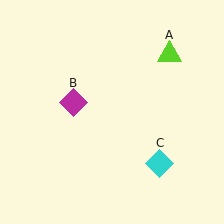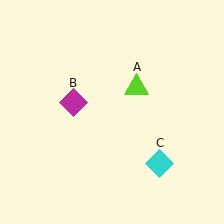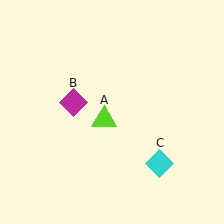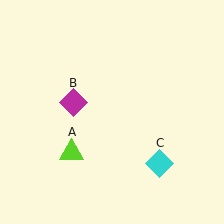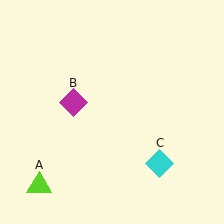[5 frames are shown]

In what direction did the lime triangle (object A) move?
The lime triangle (object A) moved down and to the left.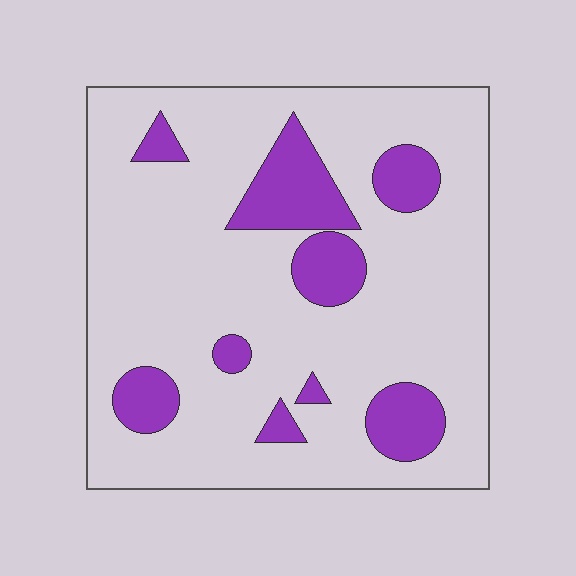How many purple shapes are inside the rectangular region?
9.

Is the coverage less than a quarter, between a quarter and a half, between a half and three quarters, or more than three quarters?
Less than a quarter.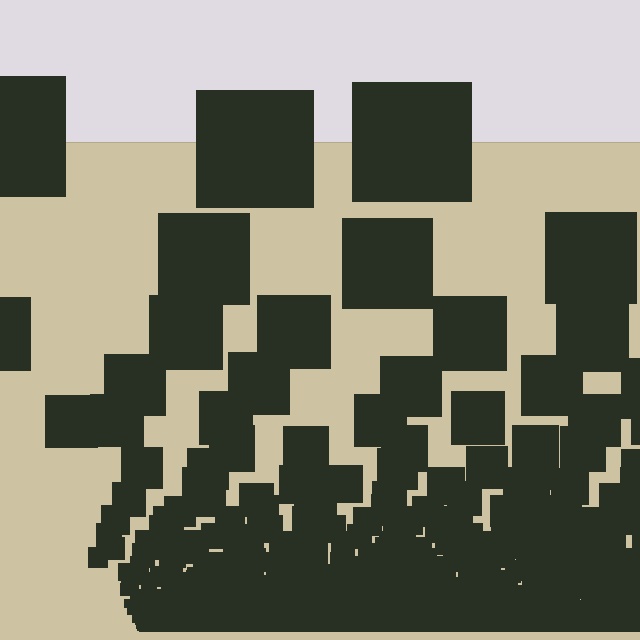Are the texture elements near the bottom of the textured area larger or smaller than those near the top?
Smaller. The gradient is inverted — elements near the bottom are smaller and denser.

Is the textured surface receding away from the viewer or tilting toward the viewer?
The surface appears to tilt toward the viewer. Texture elements get larger and sparser toward the top.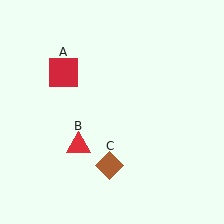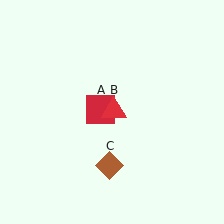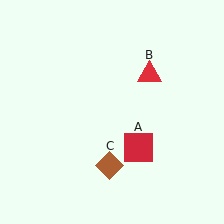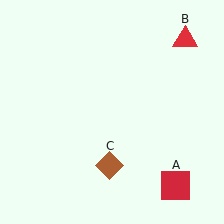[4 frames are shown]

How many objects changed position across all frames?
2 objects changed position: red square (object A), red triangle (object B).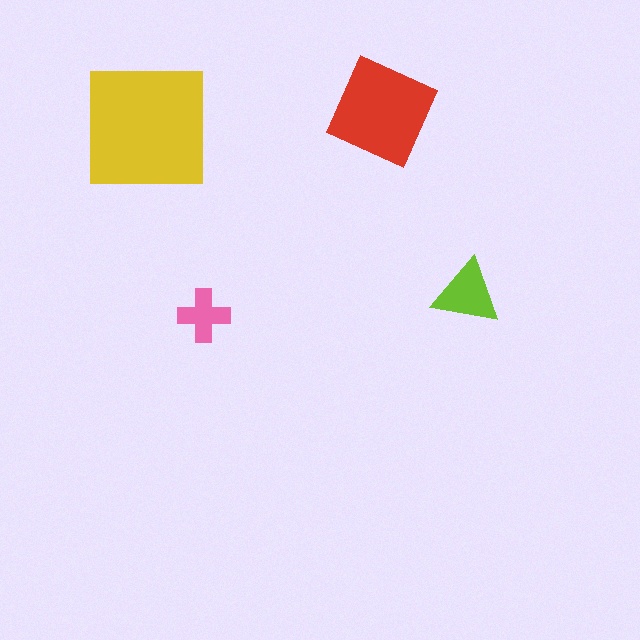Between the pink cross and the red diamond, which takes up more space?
The red diamond.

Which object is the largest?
The yellow square.